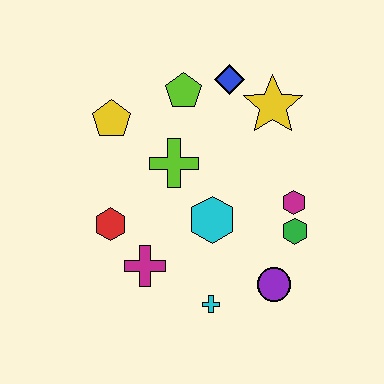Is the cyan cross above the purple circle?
No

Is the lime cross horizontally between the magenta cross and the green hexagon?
Yes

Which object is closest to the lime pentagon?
The blue diamond is closest to the lime pentagon.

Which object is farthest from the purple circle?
The yellow pentagon is farthest from the purple circle.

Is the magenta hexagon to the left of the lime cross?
No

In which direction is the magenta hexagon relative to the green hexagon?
The magenta hexagon is above the green hexagon.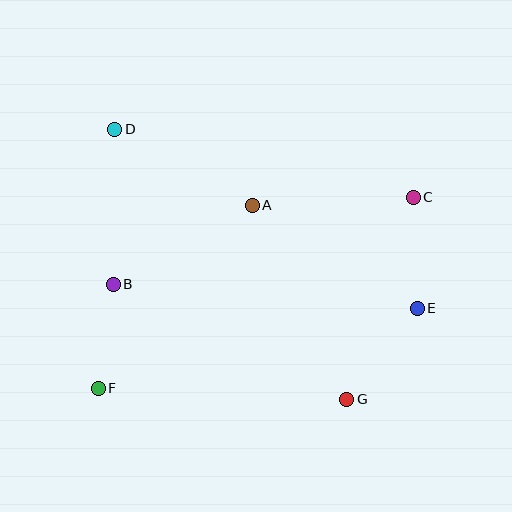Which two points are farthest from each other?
Points C and F are farthest from each other.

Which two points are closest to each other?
Points B and F are closest to each other.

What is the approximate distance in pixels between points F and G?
The distance between F and G is approximately 249 pixels.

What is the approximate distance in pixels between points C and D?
The distance between C and D is approximately 306 pixels.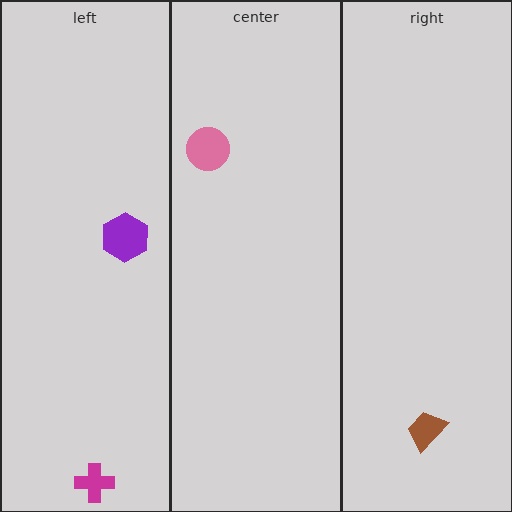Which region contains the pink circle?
The center region.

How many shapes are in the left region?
2.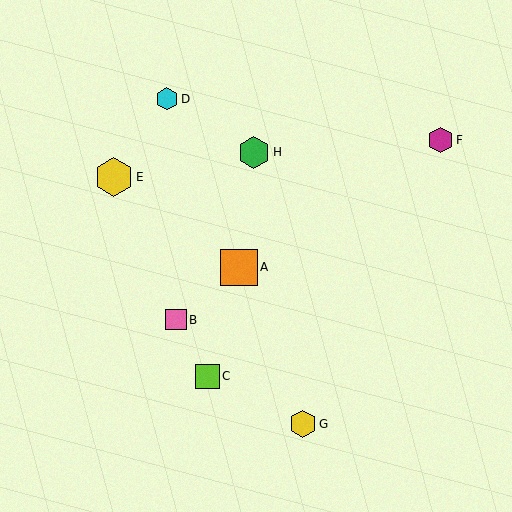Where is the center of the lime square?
The center of the lime square is at (207, 376).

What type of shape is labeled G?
Shape G is a yellow hexagon.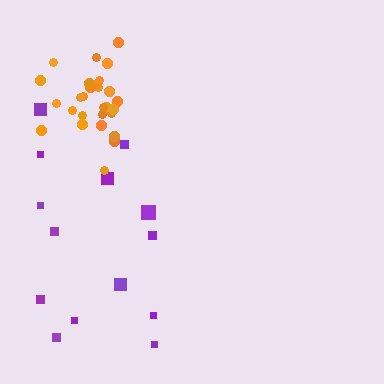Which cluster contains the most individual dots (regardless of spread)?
Orange (28).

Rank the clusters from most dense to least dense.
orange, purple.